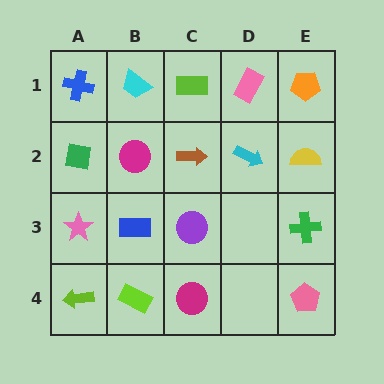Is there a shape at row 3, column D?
No, that cell is empty.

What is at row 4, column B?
A lime rectangle.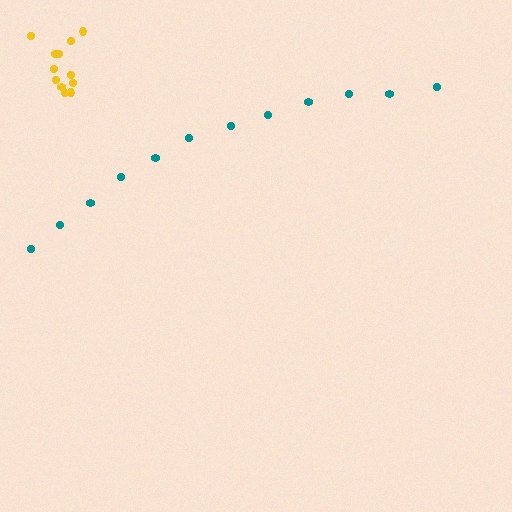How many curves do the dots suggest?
There are 2 distinct paths.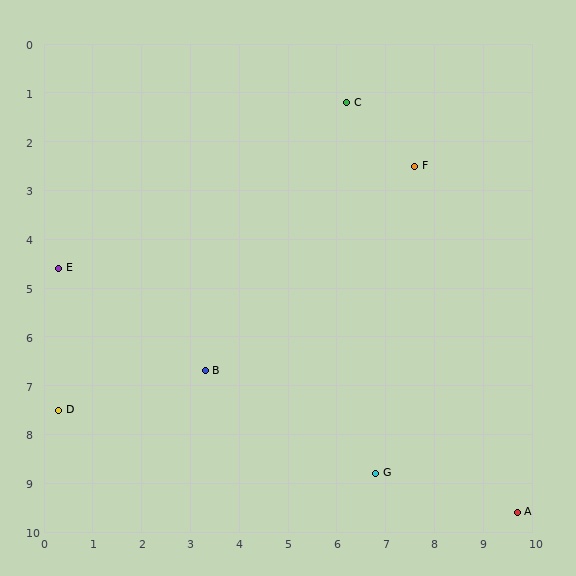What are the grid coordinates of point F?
Point F is at approximately (7.6, 2.5).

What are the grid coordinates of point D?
Point D is at approximately (0.3, 7.5).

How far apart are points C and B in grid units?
Points C and B are about 6.2 grid units apart.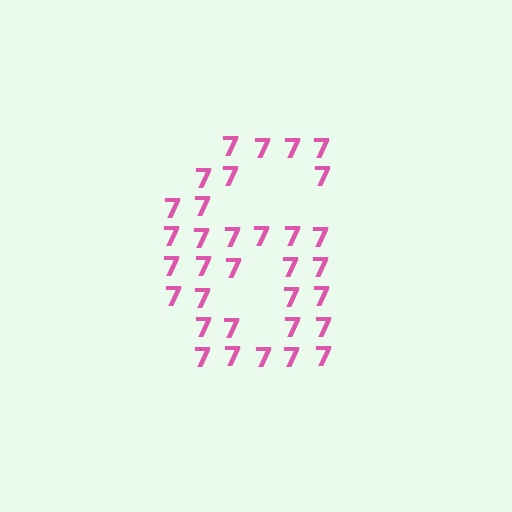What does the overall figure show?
The overall figure shows the digit 6.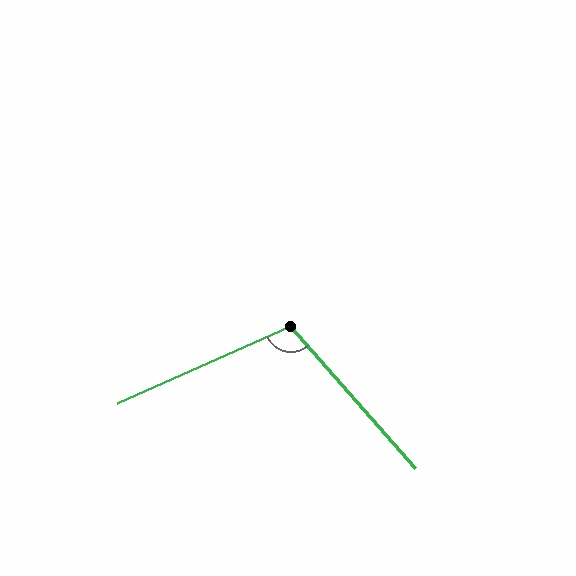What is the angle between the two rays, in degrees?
Approximately 107 degrees.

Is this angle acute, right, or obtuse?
It is obtuse.